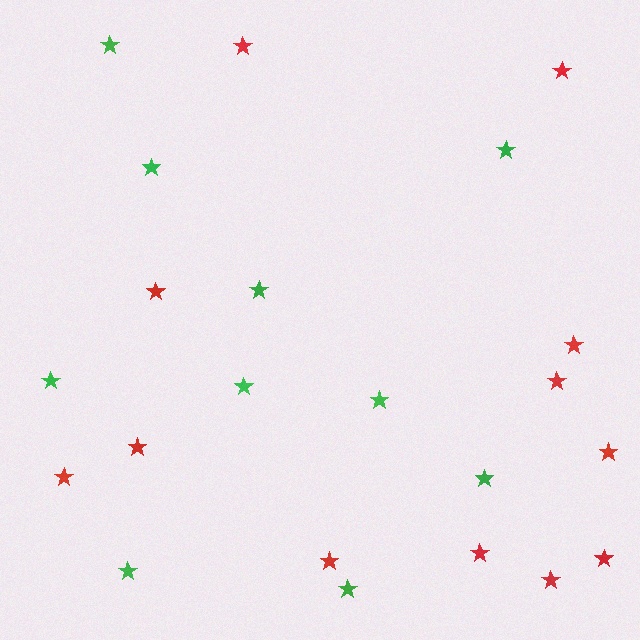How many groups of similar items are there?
There are 2 groups: one group of red stars (12) and one group of green stars (10).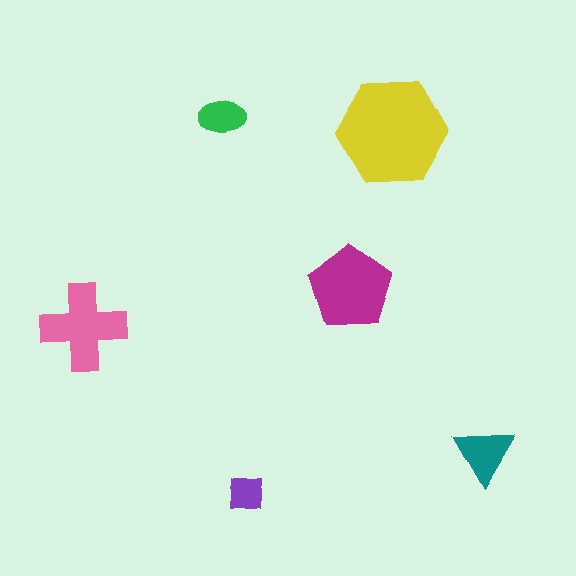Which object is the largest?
The yellow hexagon.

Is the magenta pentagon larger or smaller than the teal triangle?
Larger.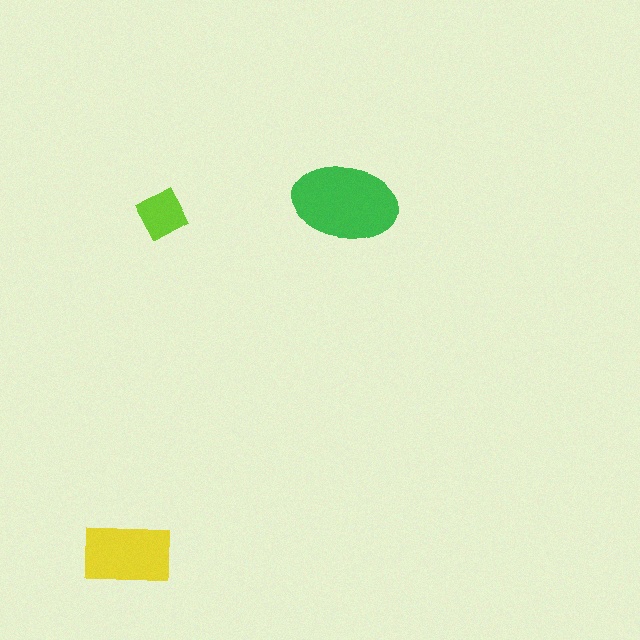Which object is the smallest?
The lime square.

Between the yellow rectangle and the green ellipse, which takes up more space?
The green ellipse.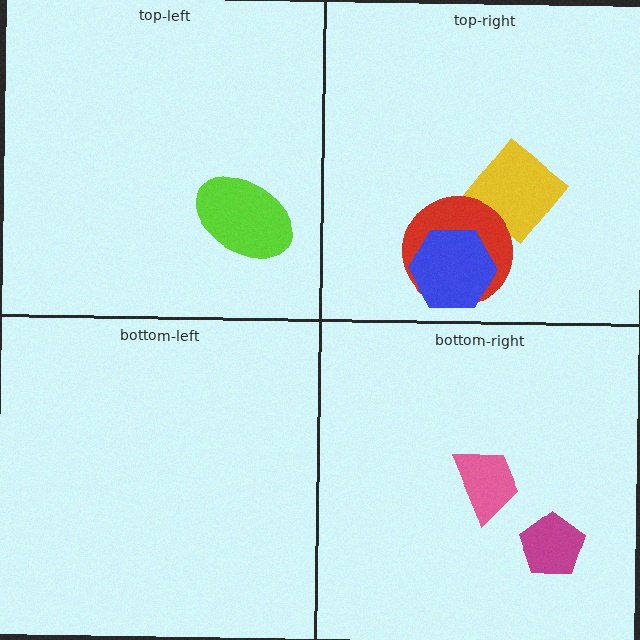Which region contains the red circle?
The top-right region.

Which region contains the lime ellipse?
The top-left region.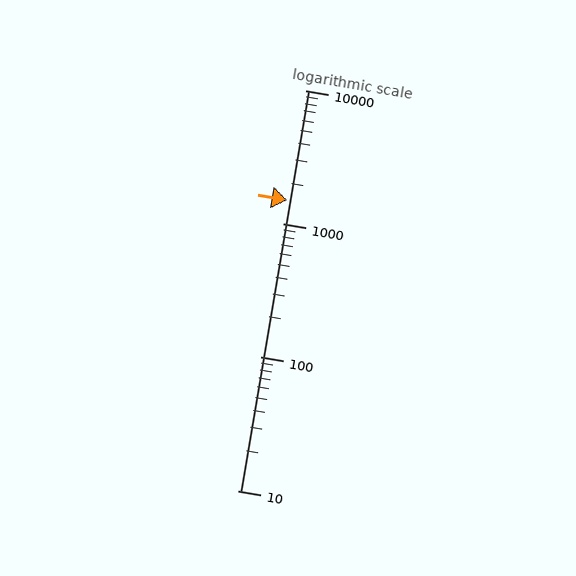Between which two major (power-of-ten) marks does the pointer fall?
The pointer is between 1000 and 10000.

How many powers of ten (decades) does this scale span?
The scale spans 3 decades, from 10 to 10000.